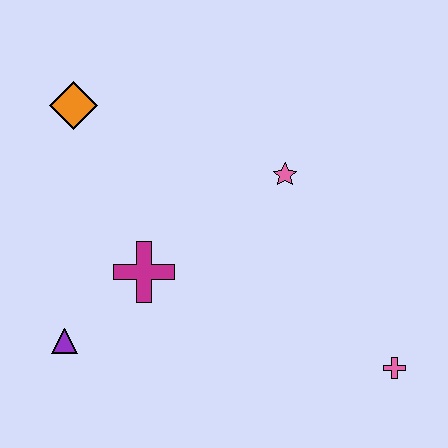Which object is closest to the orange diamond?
The magenta cross is closest to the orange diamond.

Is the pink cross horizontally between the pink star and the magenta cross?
No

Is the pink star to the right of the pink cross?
No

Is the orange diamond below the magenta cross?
No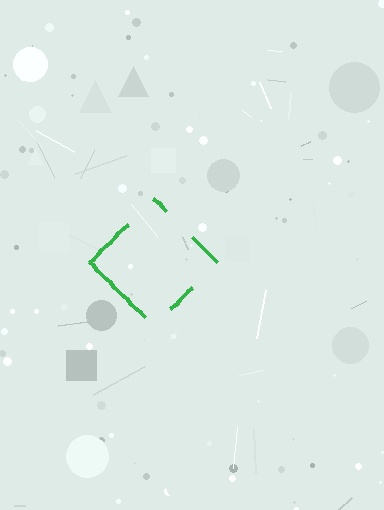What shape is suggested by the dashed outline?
The dashed outline suggests a diamond.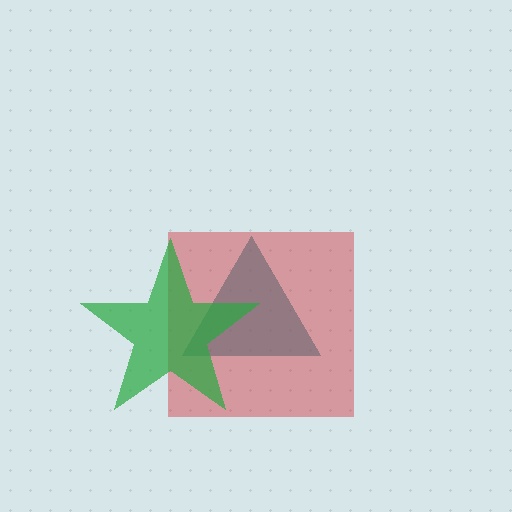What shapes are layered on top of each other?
The layered shapes are: a teal triangle, a red square, a green star.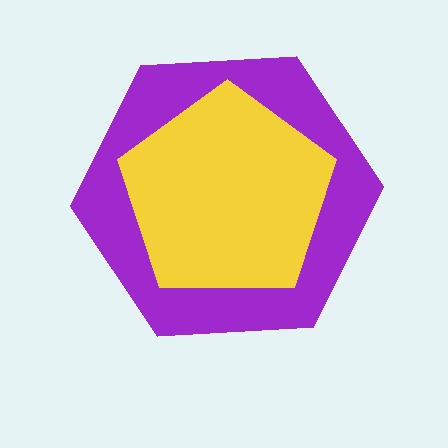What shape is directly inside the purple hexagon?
The yellow pentagon.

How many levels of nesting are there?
2.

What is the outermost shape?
The purple hexagon.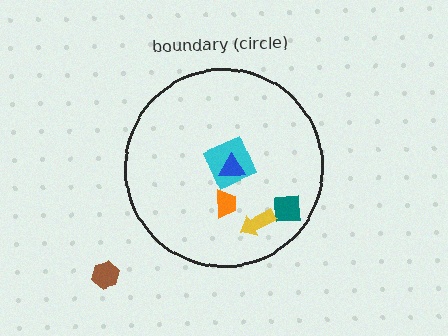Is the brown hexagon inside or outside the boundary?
Outside.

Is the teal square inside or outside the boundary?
Inside.